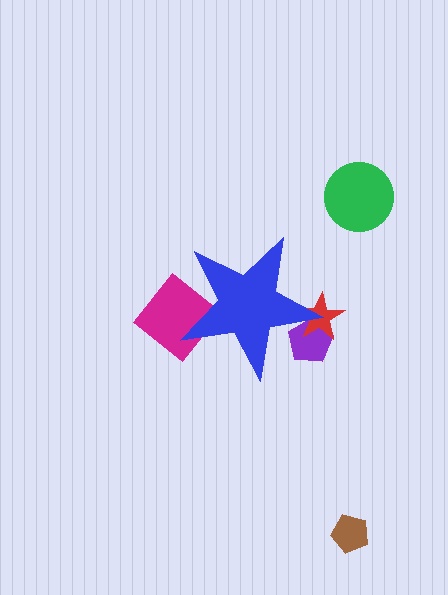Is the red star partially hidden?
Yes, the red star is partially hidden behind the blue star.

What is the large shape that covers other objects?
A blue star.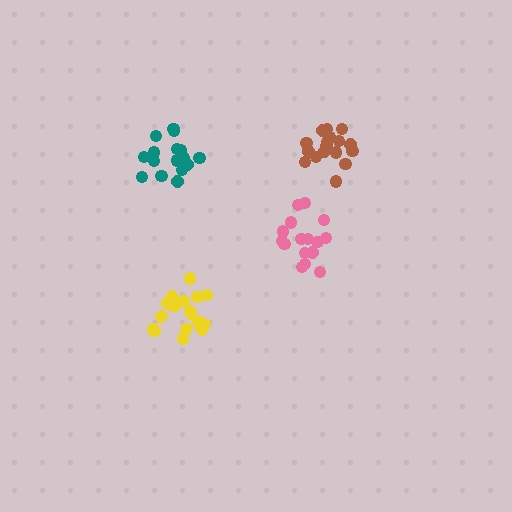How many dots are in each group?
Group 1: 18 dots, Group 2: 16 dots, Group 3: 20 dots, Group 4: 19 dots (73 total).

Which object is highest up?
The brown cluster is topmost.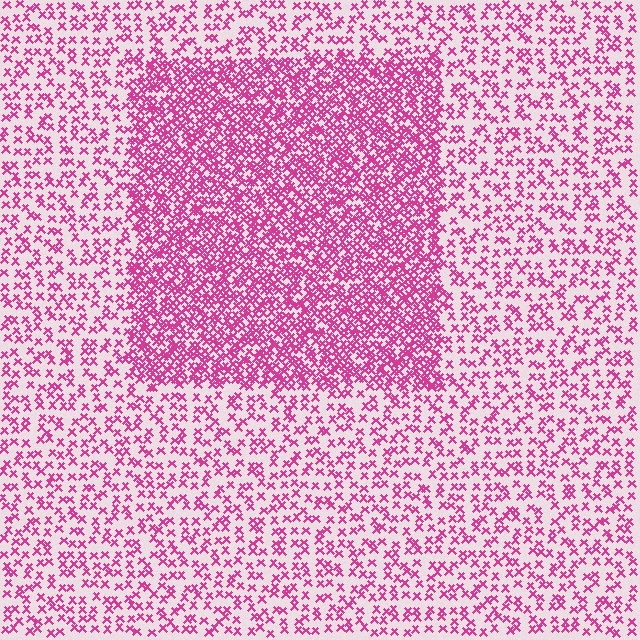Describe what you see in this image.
The image contains small magenta elements arranged at two different densities. A rectangle-shaped region is visible where the elements are more densely packed than the surrounding area.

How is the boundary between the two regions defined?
The boundary is defined by a change in element density (approximately 2.4x ratio). All elements are the same color, size, and shape.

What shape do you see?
I see a rectangle.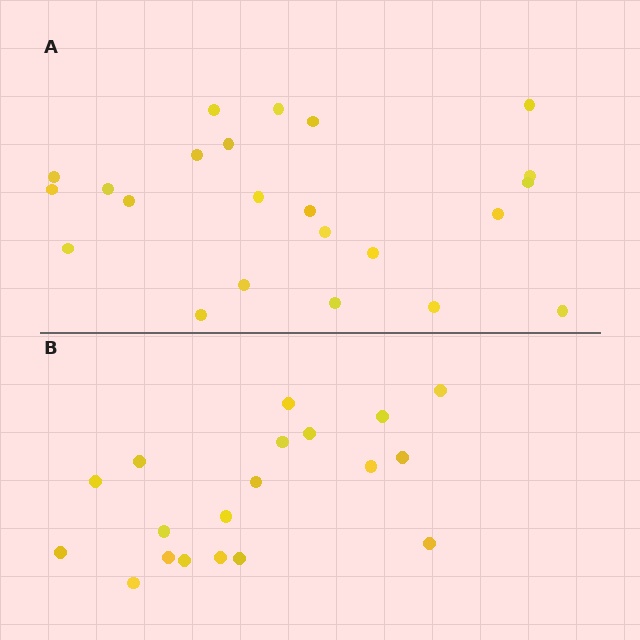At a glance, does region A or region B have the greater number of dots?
Region A (the top region) has more dots.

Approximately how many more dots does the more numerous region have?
Region A has about 4 more dots than region B.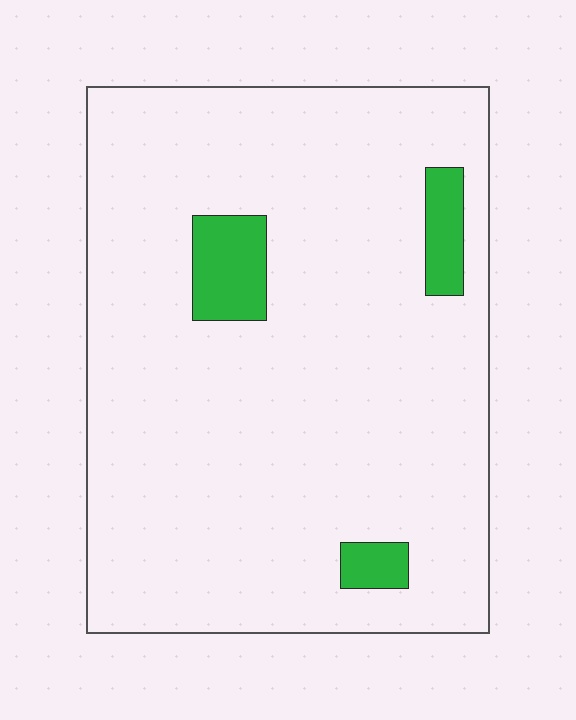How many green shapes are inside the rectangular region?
3.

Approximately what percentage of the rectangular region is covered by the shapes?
Approximately 5%.